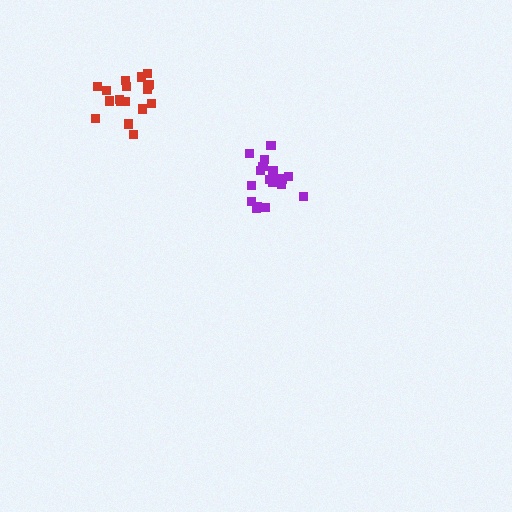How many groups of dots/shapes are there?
There are 2 groups.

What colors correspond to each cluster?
The clusters are colored: purple, red.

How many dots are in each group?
Group 1: 19 dots, Group 2: 18 dots (37 total).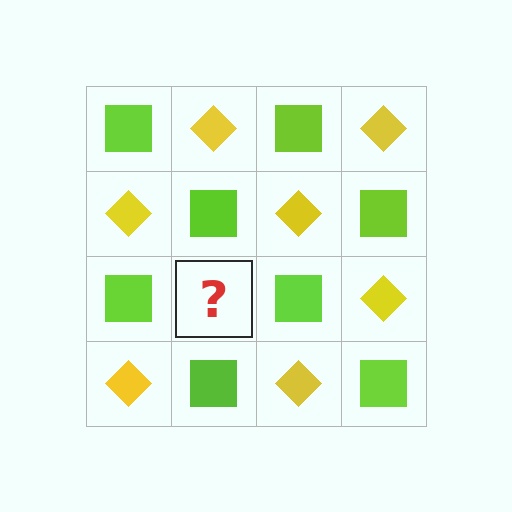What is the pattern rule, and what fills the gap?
The rule is that it alternates lime square and yellow diamond in a checkerboard pattern. The gap should be filled with a yellow diamond.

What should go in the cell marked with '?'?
The missing cell should contain a yellow diamond.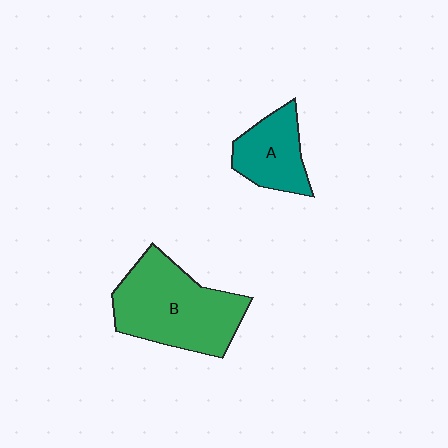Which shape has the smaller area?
Shape A (teal).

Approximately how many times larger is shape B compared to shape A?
Approximately 1.9 times.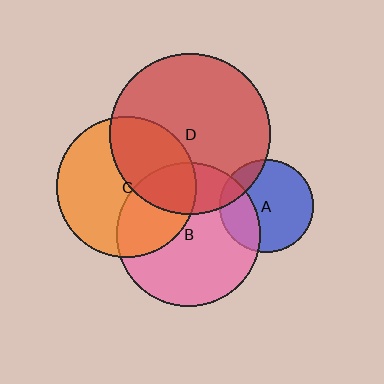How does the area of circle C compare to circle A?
Approximately 2.3 times.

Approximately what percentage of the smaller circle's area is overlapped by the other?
Approximately 15%.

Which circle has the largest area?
Circle D (red).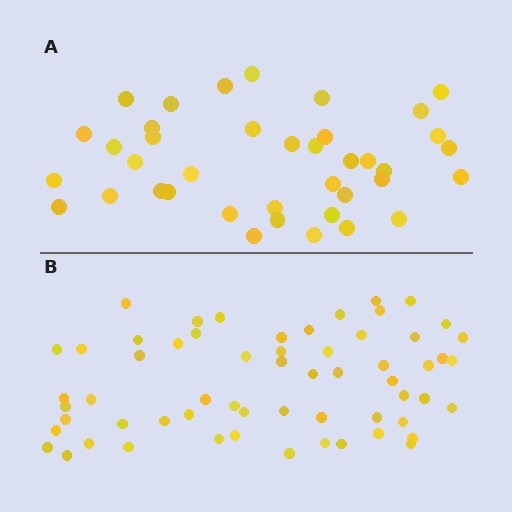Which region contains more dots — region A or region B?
Region B (the bottom region) has more dots.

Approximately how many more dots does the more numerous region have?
Region B has approximately 20 more dots than region A.